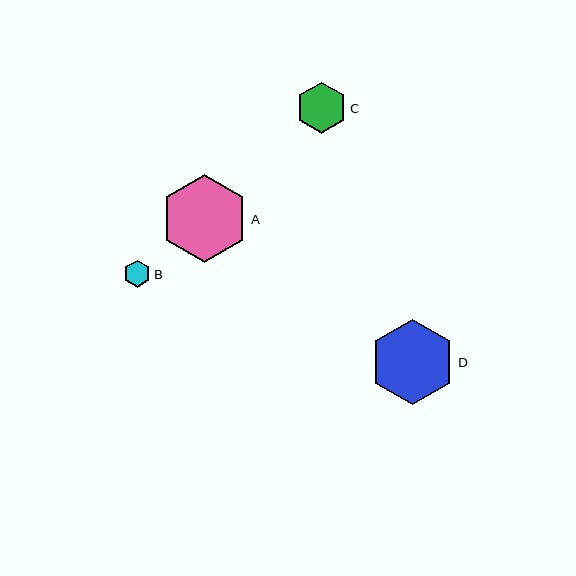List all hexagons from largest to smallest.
From largest to smallest: A, D, C, B.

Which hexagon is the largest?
Hexagon A is the largest with a size of approximately 88 pixels.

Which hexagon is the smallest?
Hexagon B is the smallest with a size of approximately 27 pixels.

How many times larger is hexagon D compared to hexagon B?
Hexagon D is approximately 3.2 times the size of hexagon B.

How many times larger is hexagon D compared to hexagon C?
Hexagon D is approximately 1.7 times the size of hexagon C.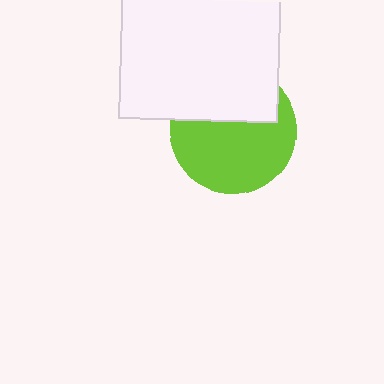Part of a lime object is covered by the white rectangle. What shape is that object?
It is a circle.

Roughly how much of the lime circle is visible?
About half of it is visible (roughly 61%).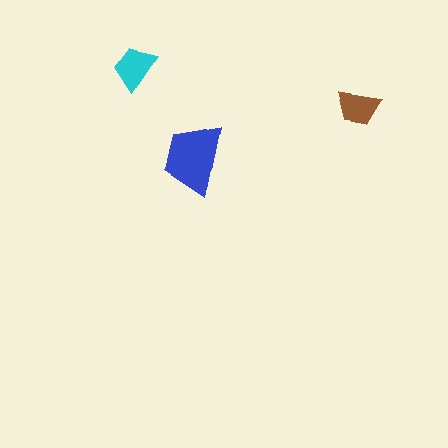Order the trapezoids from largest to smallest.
the blue one, the cyan one, the brown one.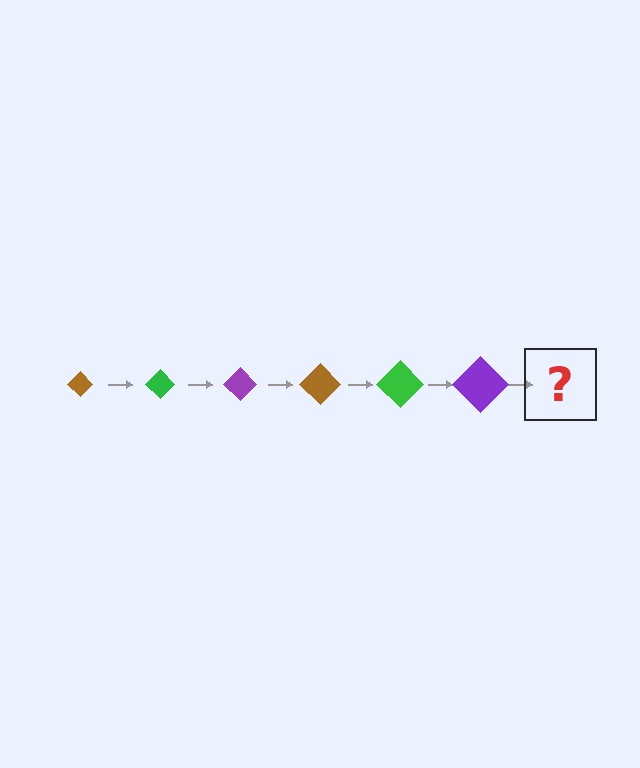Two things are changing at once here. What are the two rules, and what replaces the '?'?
The two rules are that the diamond grows larger each step and the color cycles through brown, green, and purple. The '?' should be a brown diamond, larger than the previous one.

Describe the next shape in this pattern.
It should be a brown diamond, larger than the previous one.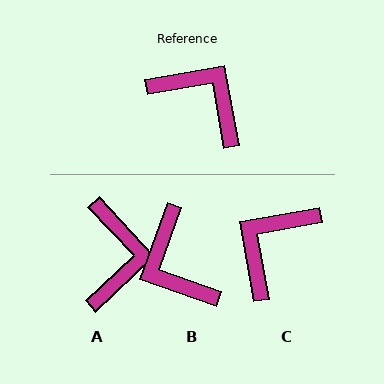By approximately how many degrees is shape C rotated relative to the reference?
Approximately 90 degrees counter-clockwise.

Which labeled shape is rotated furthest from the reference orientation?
B, about 150 degrees away.